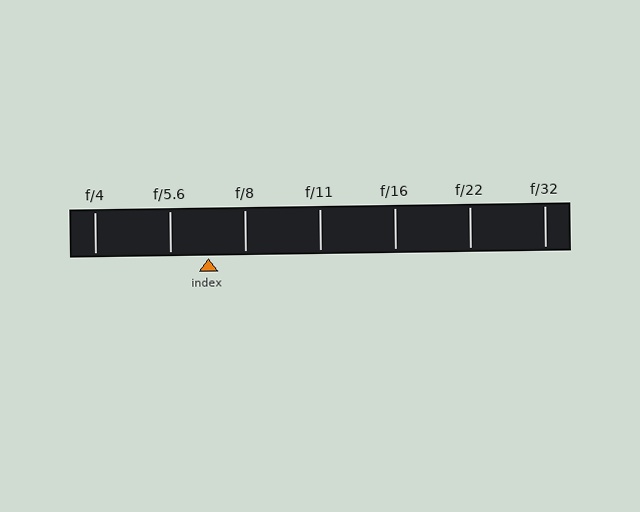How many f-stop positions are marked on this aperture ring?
There are 7 f-stop positions marked.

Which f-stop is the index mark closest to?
The index mark is closest to f/8.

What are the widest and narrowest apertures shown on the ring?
The widest aperture shown is f/4 and the narrowest is f/32.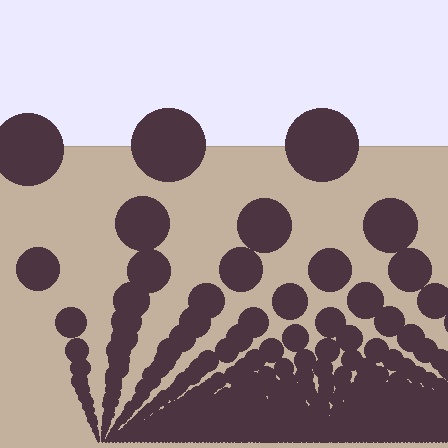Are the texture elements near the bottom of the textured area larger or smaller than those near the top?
Smaller. The gradient is inverted — elements near the bottom are smaller and denser.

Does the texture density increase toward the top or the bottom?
Density increases toward the bottom.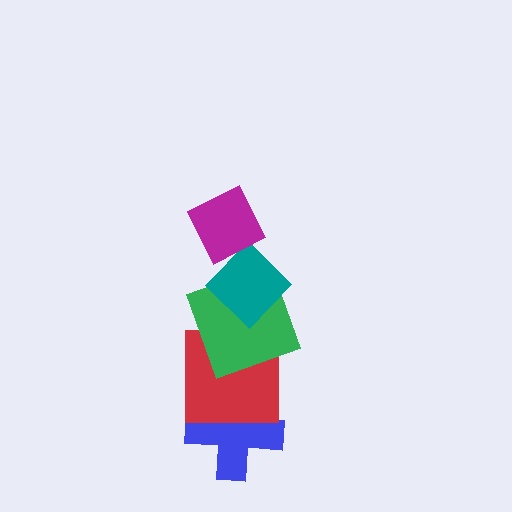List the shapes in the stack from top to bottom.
From top to bottom: the magenta diamond, the teal diamond, the green square, the red square, the blue cross.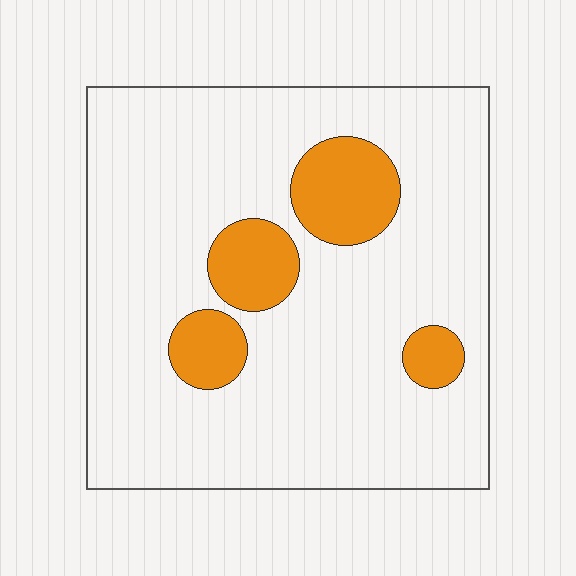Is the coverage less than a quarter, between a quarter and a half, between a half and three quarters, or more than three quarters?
Less than a quarter.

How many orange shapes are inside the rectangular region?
4.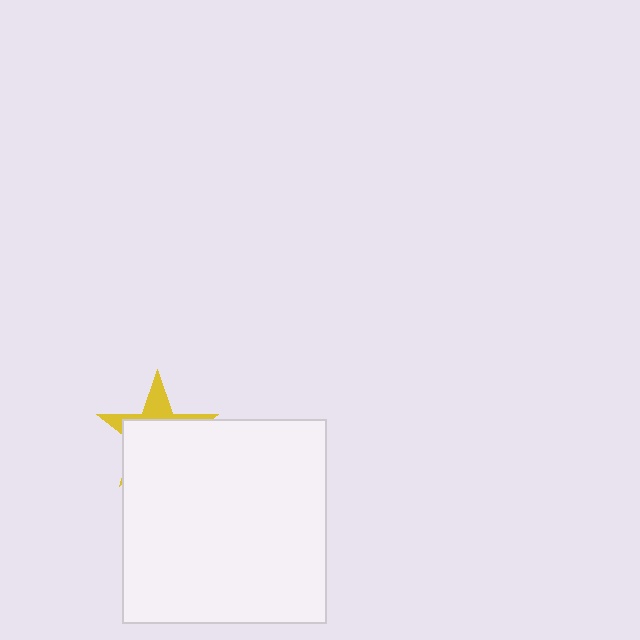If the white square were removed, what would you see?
You would see the complete yellow star.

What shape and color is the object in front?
The object in front is a white square.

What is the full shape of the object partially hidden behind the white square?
The partially hidden object is a yellow star.